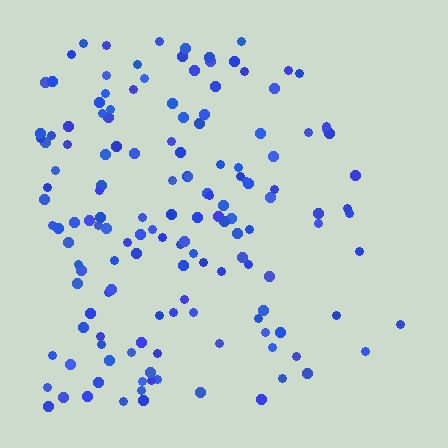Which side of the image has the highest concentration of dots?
The left.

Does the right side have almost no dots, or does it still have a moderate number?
Still a moderate number, just noticeably fewer than the left.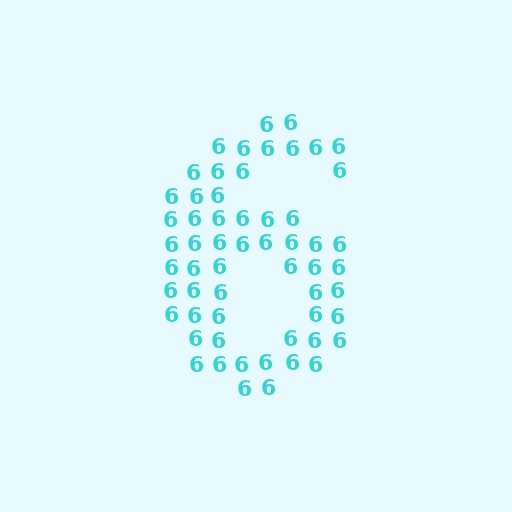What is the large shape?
The large shape is the digit 6.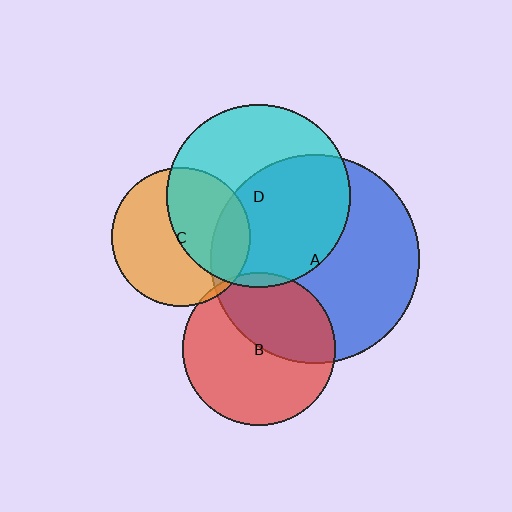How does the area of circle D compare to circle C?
Approximately 1.7 times.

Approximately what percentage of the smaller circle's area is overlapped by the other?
Approximately 20%.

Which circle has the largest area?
Circle A (blue).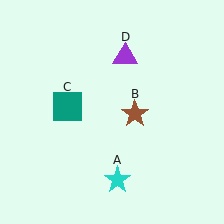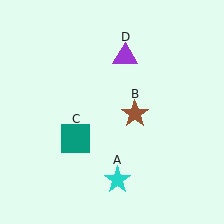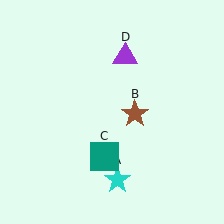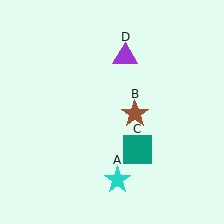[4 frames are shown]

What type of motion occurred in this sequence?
The teal square (object C) rotated counterclockwise around the center of the scene.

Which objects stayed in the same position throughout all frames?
Cyan star (object A) and brown star (object B) and purple triangle (object D) remained stationary.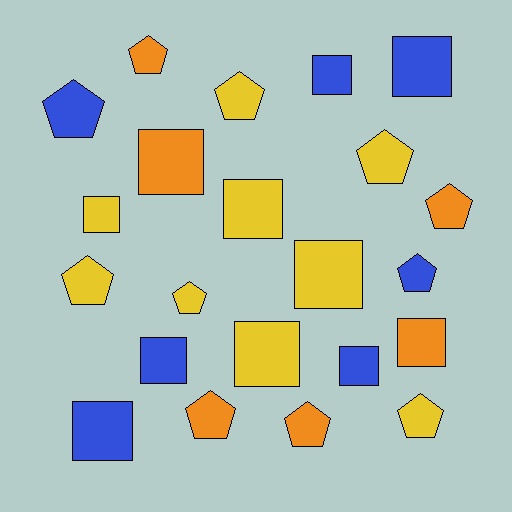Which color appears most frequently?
Yellow, with 9 objects.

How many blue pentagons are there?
There are 2 blue pentagons.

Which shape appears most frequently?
Square, with 11 objects.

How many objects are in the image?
There are 22 objects.